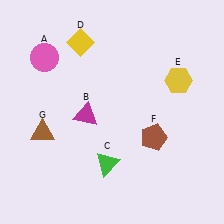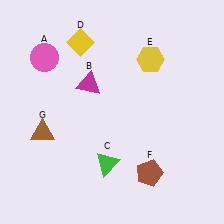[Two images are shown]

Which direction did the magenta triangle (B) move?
The magenta triangle (B) moved up.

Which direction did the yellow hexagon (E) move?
The yellow hexagon (E) moved left.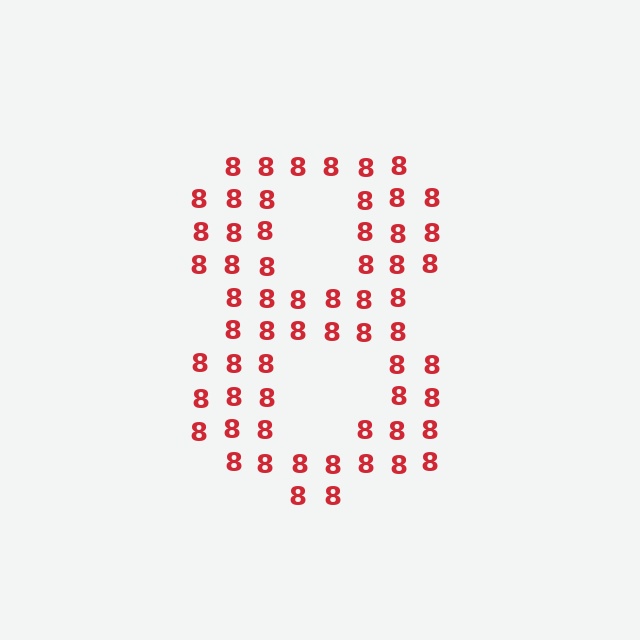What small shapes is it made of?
It is made of small digit 8's.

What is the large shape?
The large shape is the digit 8.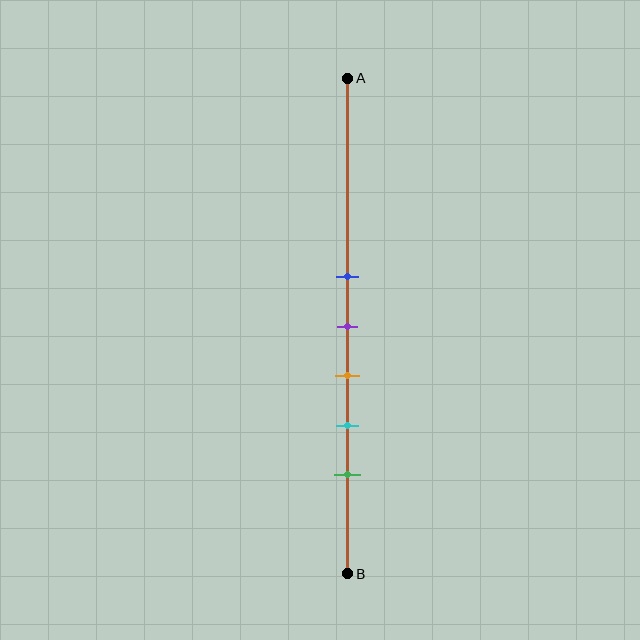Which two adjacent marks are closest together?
The blue and purple marks are the closest adjacent pair.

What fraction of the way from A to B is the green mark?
The green mark is approximately 80% (0.8) of the way from A to B.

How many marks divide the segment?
There are 5 marks dividing the segment.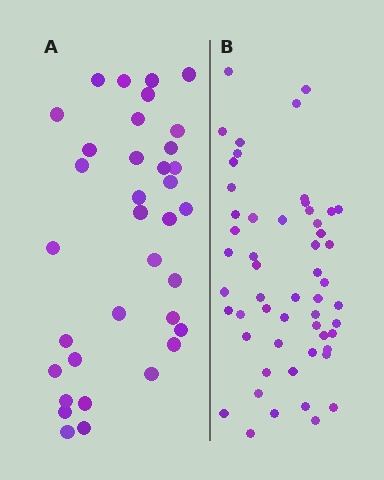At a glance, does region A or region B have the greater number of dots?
Region B (the right region) has more dots.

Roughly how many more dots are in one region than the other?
Region B has approximately 20 more dots than region A.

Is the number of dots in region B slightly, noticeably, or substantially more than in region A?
Region B has substantially more. The ratio is roughly 1.5 to 1.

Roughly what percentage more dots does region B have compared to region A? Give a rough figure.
About 55% more.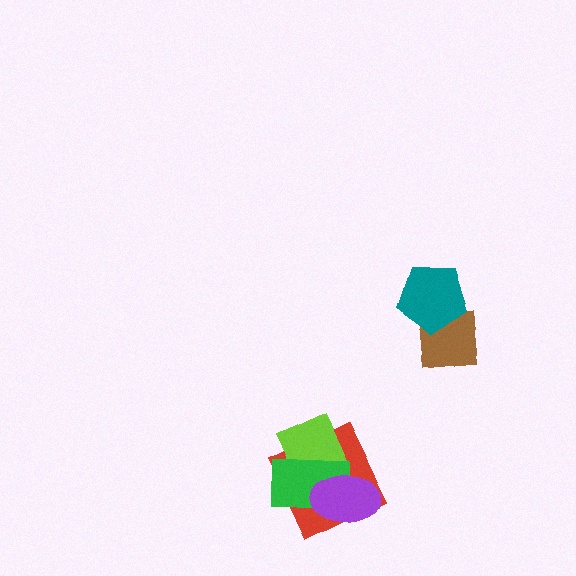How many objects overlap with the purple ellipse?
3 objects overlap with the purple ellipse.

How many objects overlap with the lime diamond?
3 objects overlap with the lime diamond.